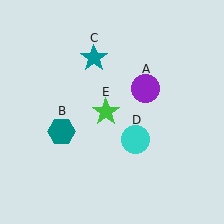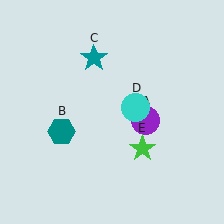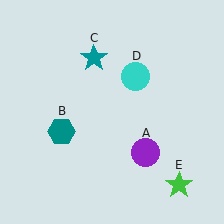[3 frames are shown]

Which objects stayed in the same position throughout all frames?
Teal hexagon (object B) and teal star (object C) remained stationary.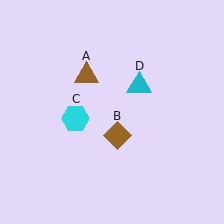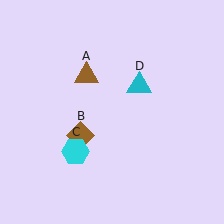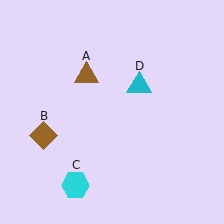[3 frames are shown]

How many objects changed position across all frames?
2 objects changed position: brown diamond (object B), cyan hexagon (object C).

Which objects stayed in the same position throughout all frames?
Brown triangle (object A) and cyan triangle (object D) remained stationary.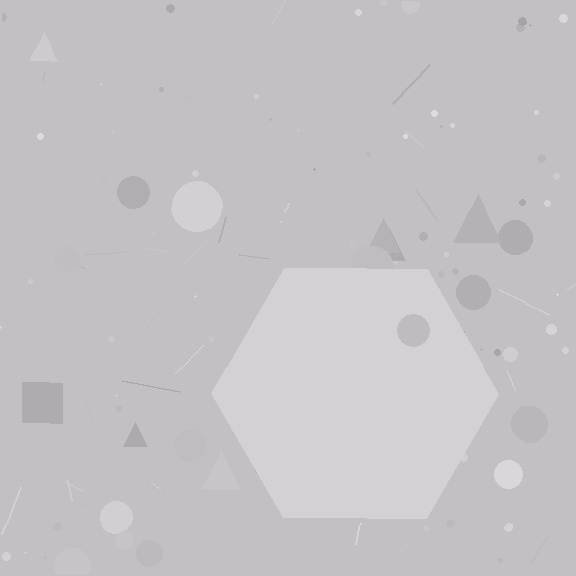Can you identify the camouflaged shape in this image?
The camouflaged shape is a hexagon.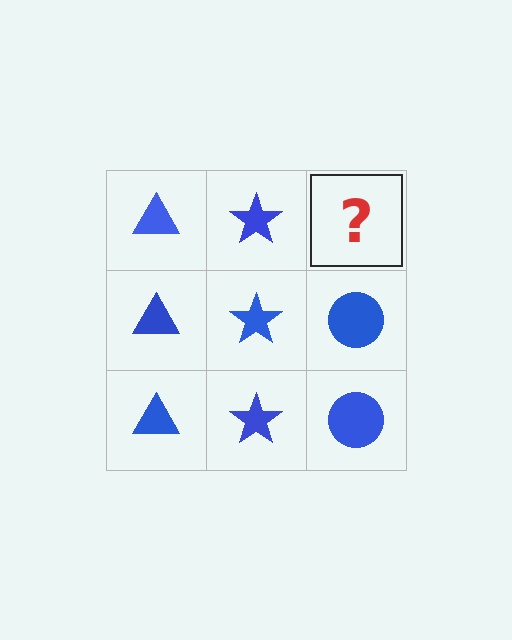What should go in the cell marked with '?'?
The missing cell should contain a blue circle.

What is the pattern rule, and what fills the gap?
The rule is that each column has a consistent shape. The gap should be filled with a blue circle.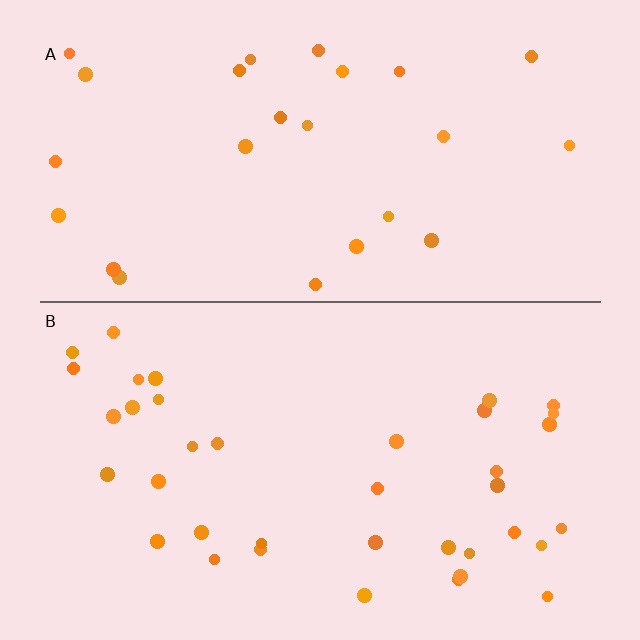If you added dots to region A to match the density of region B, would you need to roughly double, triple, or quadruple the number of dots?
Approximately double.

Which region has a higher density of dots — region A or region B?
B (the bottom).